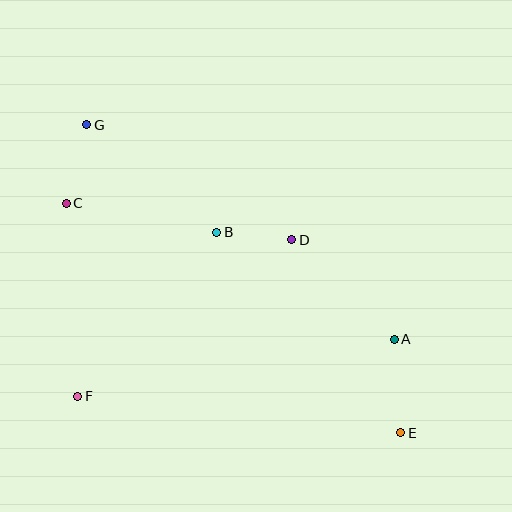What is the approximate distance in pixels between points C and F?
The distance between C and F is approximately 194 pixels.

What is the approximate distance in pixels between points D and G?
The distance between D and G is approximately 235 pixels.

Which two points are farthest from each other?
Points E and G are farthest from each other.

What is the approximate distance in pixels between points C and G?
The distance between C and G is approximately 81 pixels.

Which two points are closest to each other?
Points B and D are closest to each other.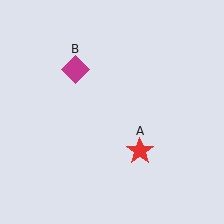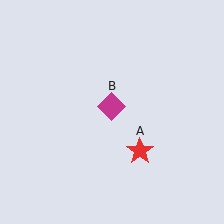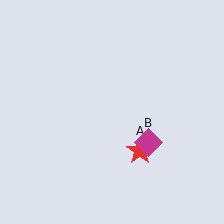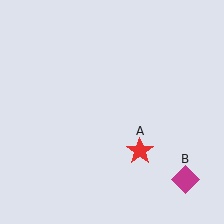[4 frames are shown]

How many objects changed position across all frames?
1 object changed position: magenta diamond (object B).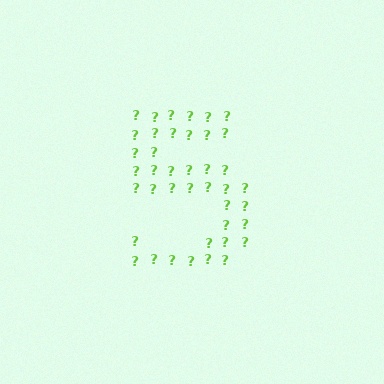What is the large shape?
The large shape is the digit 5.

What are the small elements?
The small elements are question marks.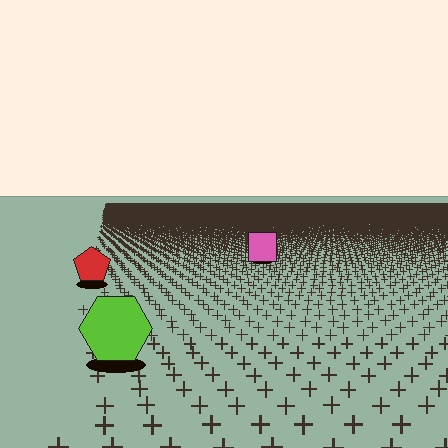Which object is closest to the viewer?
The lime hexagon is closest. The texture marks near it are larger and more spread out.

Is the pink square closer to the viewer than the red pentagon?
No. The red pentagon is closer — you can tell from the texture gradient: the ground texture is coarser near it.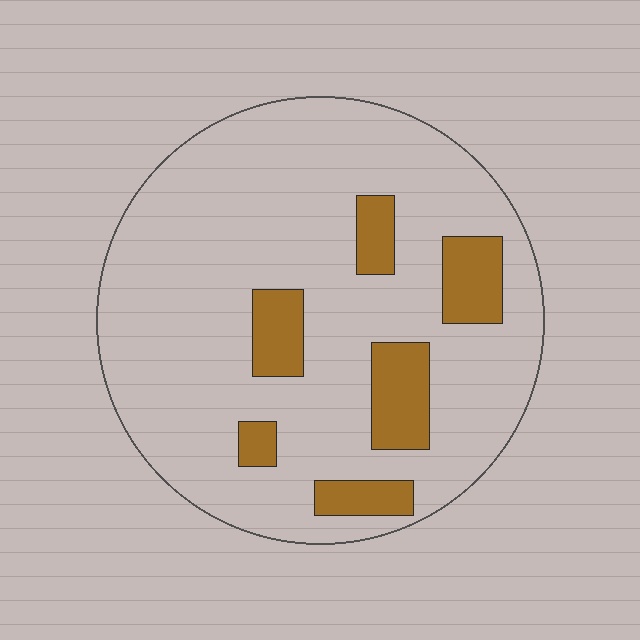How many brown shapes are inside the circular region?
6.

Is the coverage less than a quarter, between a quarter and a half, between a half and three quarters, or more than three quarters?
Less than a quarter.